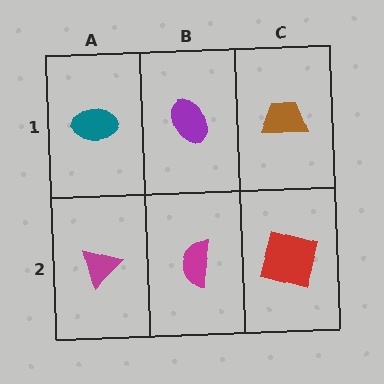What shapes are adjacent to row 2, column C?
A brown trapezoid (row 1, column C), a magenta semicircle (row 2, column B).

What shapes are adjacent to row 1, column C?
A red square (row 2, column C), a purple ellipse (row 1, column B).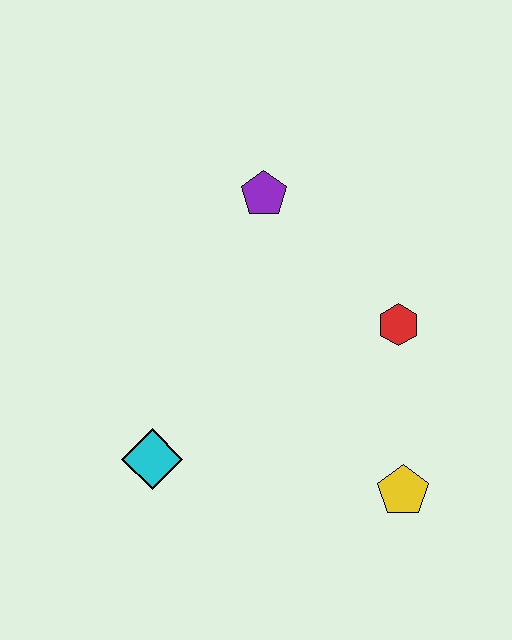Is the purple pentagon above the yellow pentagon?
Yes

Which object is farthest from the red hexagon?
The cyan diamond is farthest from the red hexagon.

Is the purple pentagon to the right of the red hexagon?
No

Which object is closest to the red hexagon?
The yellow pentagon is closest to the red hexagon.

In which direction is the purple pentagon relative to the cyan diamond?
The purple pentagon is above the cyan diamond.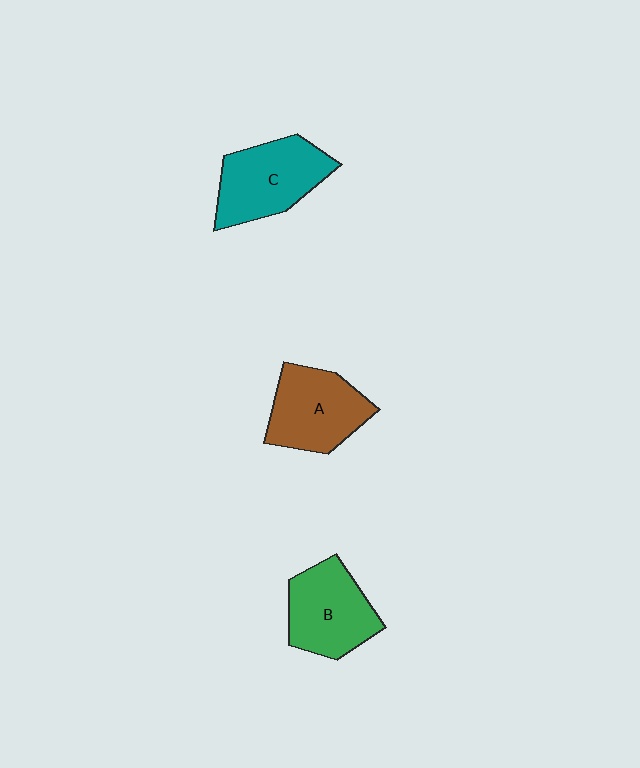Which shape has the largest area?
Shape C (teal).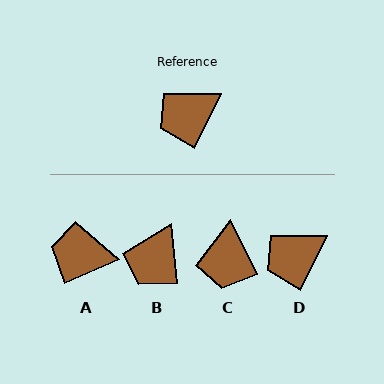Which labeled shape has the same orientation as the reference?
D.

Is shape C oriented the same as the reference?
No, it is off by about 53 degrees.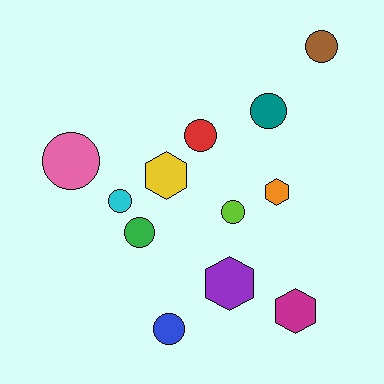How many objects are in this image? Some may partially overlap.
There are 12 objects.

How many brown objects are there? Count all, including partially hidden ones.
There is 1 brown object.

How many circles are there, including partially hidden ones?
There are 8 circles.